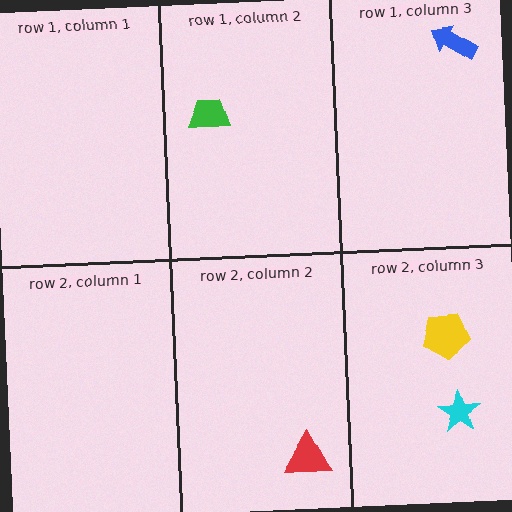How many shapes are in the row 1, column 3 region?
1.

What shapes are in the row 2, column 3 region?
The yellow pentagon, the cyan star.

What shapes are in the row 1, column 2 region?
The green trapezoid.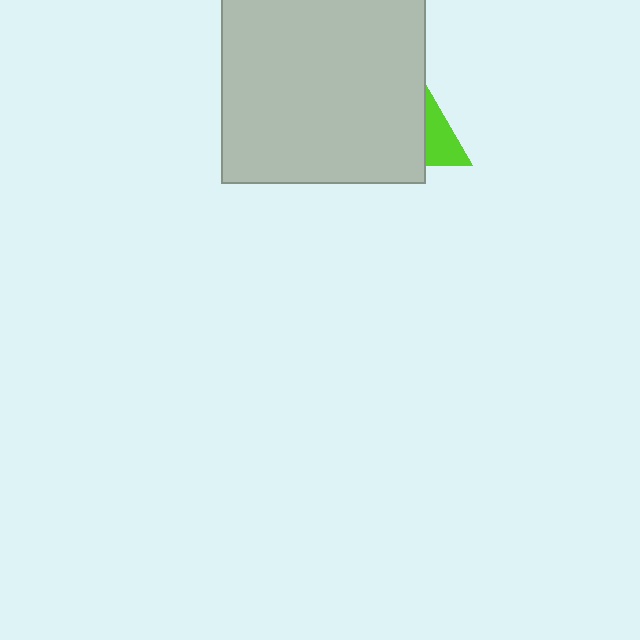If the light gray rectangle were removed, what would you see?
You would see the complete lime triangle.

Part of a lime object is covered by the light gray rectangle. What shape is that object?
It is a triangle.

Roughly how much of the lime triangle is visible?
A small part of it is visible (roughly 32%).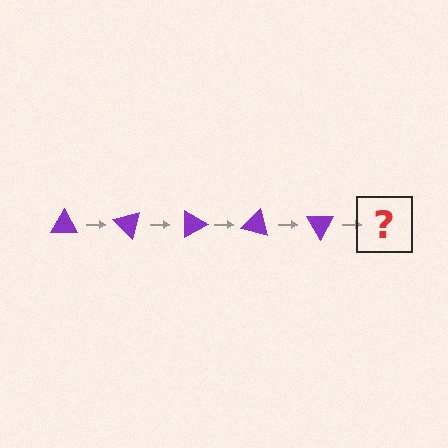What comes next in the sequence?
The next element should be a purple triangle rotated 225 degrees.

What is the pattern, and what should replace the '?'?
The pattern is that the triangle rotates 45 degrees each step. The '?' should be a purple triangle rotated 225 degrees.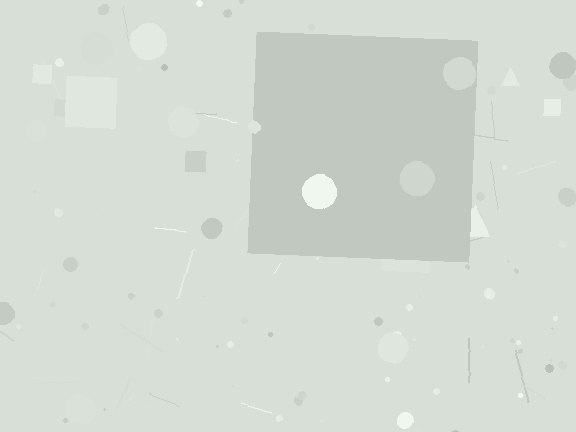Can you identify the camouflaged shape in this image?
The camouflaged shape is a square.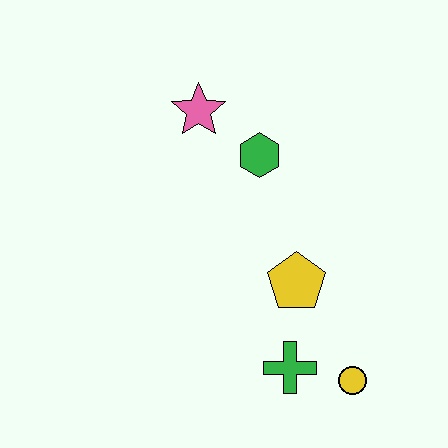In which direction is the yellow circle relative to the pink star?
The yellow circle is below the pink star.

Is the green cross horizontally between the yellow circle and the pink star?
Yes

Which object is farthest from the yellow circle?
The pink star is farthest from the yellow circle.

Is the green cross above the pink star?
No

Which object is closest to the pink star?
The green hexagon is closest to the pink star.